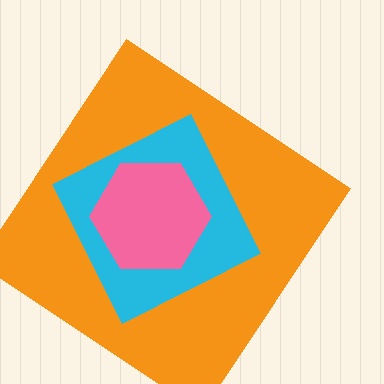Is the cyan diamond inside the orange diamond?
Yes.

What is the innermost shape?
The pink hexagon.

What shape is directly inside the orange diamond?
The cyan diamond.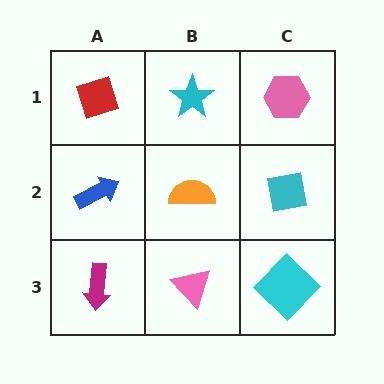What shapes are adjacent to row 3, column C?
A cyan square (row 2, column C), a pink triangle (row 3, column B).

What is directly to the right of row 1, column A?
A cyan star.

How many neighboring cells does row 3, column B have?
3.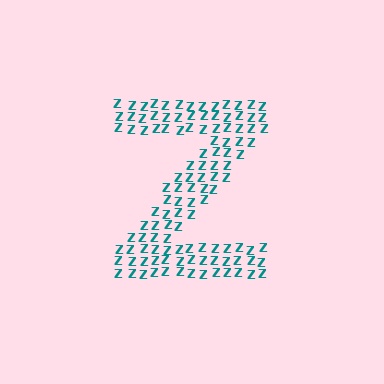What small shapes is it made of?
It is made of small letter Z's.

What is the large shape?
The large shape is the letter Z.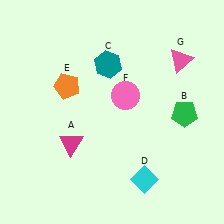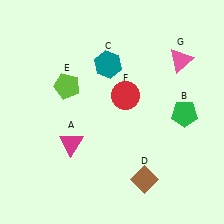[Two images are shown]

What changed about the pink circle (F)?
In Image 1, F is pink. In Image 2, it changed to red.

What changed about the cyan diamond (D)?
In Image 1, D is cyan. In Image 2, it changed to brown.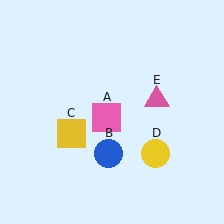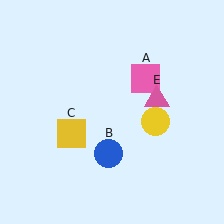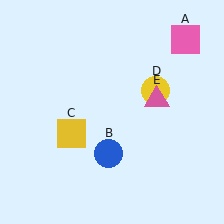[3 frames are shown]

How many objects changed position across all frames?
2 objects changed position: pink square (object A), yellow circle (object D).